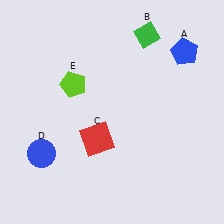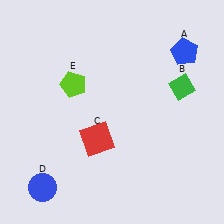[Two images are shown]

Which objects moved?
The objects that moved are: the green diamond (B), the blue circle (D).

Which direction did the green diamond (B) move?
The green diamond (B) moved down.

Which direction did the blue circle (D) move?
The blue circle (D) moved down.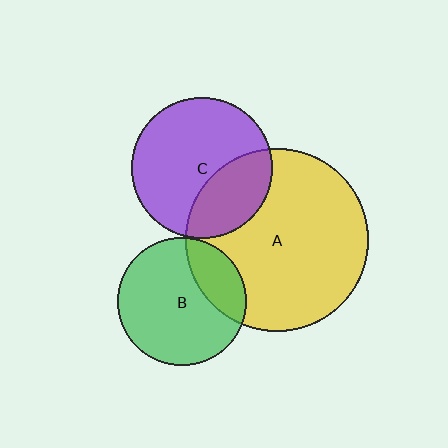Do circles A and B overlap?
Yes.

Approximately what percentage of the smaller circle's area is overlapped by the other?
Approximately 25%.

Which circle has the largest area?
Circle A (yellow).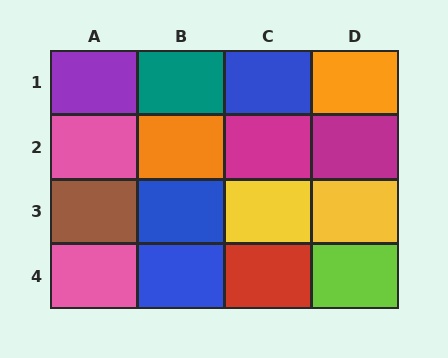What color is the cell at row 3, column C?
Yellow.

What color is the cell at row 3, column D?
Yellow.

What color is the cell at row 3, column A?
Brown.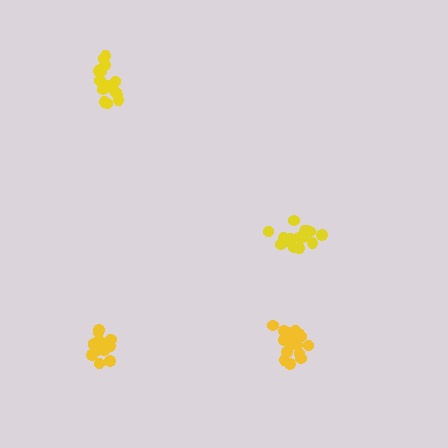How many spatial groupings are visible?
There are 4 spatial groupings.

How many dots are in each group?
Group 1: 15 dots, Group 2: 16 dots, Group 3: 18 dots, Group 4: 17 dots (66 total).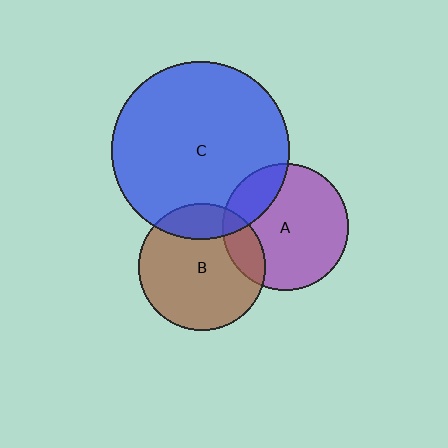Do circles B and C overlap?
Yes.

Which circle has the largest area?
Circle C (blue).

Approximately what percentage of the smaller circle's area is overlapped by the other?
Approximately 20%.